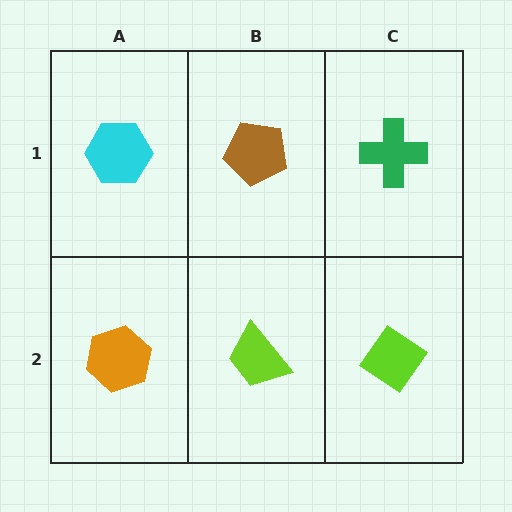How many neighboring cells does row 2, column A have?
2.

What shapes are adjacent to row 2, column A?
A cyan hexagon (row 1, column A), a lime trapezoid (row 2, column B).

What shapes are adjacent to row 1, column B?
A lime trapezoid (row 2, column B), a cyan hexagon (row 1, column A), a green cross (row 1, column C).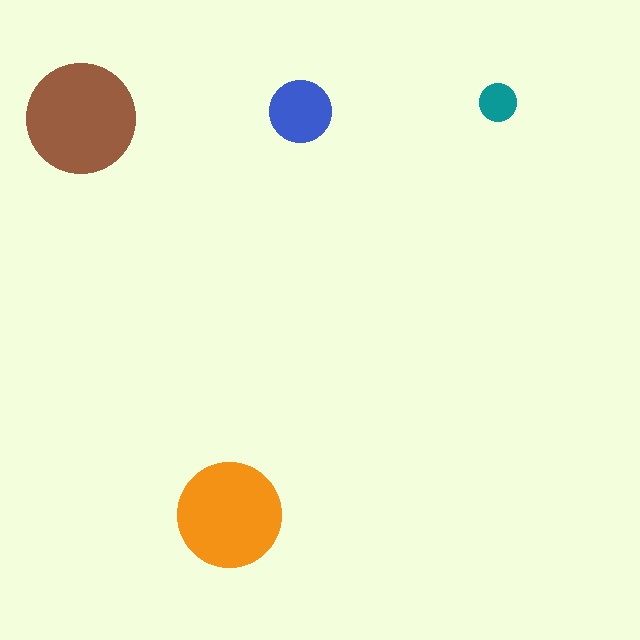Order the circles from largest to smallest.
the brown one, the orange one, the blue one, the teal one.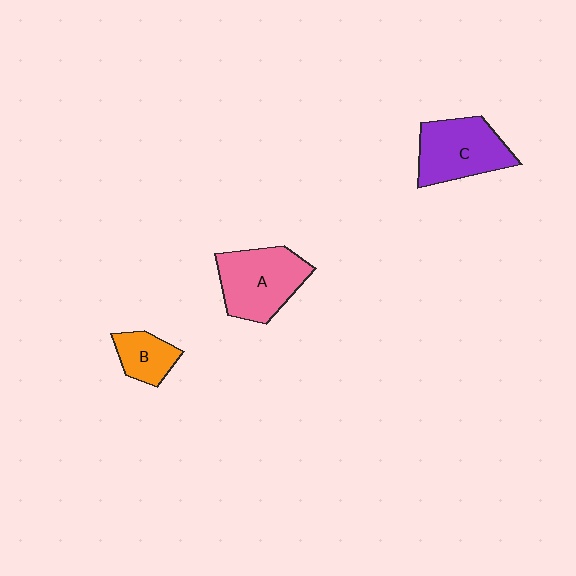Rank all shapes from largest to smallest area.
From largest to smallest: A (pink), C (purple), B (orange).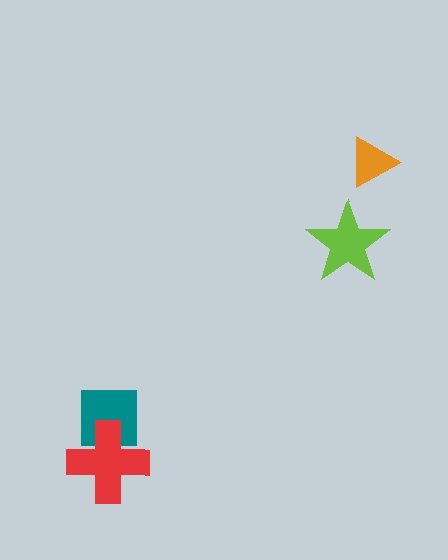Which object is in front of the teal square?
The red cross is in front of the teal square.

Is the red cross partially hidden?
No, no other shape covers it.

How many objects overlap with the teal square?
1 object overlaps with the teal square.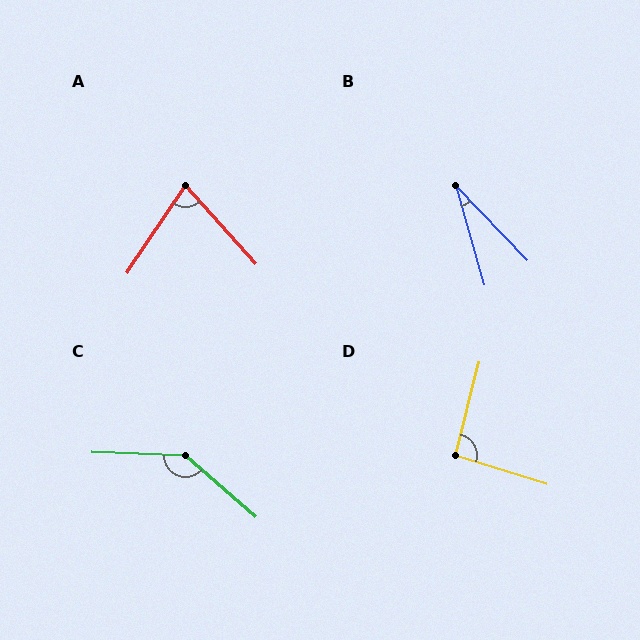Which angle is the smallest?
B, at approximately 28 degrees.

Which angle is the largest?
C, at approximately 140 degrees.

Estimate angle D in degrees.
Approximately 93 degrees.